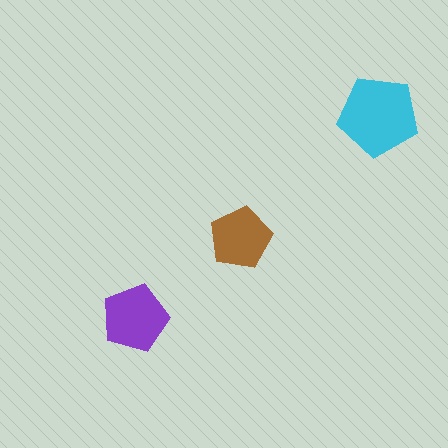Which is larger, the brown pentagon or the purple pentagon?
The purple one.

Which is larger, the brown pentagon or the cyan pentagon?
The cyan one.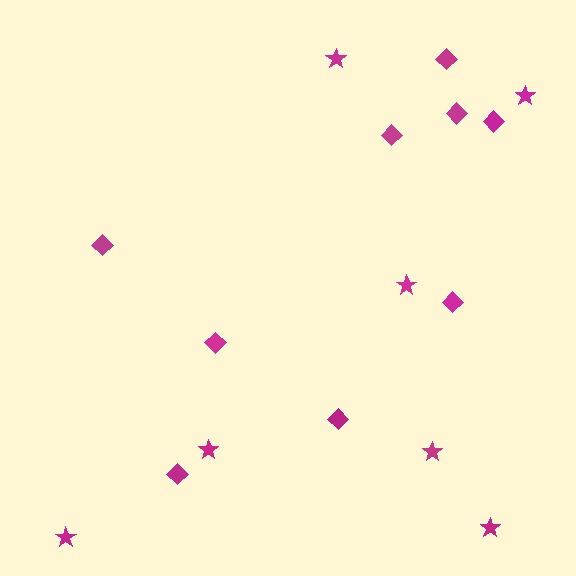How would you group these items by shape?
There are 2 groups: one group of diamonds (9) and one group of stars (7).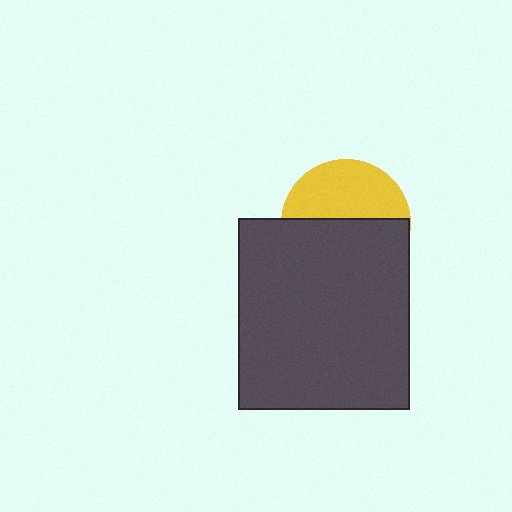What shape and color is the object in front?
The object in front is a dark gray rectangle.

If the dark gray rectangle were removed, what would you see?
You would see the complete yellow circle.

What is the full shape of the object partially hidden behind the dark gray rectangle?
The partially hidden object is a yellow circle.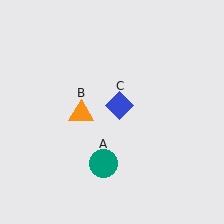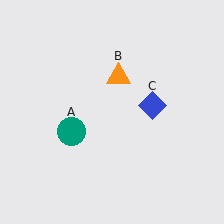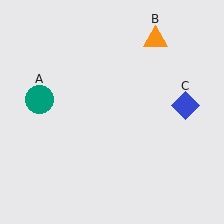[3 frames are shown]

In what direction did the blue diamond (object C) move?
The blue diamond (object C) moved right.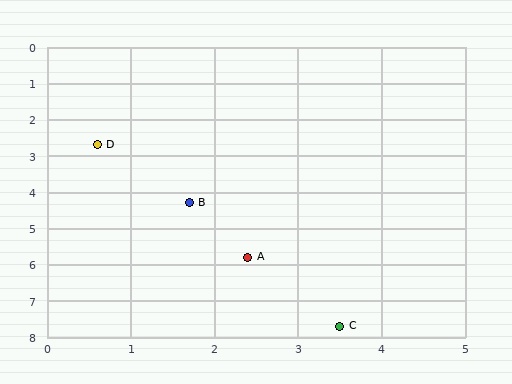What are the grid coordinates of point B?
Point B is at approximately (1.7, 4.3).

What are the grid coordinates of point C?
Point C is at approximately (3.5, 7.7).